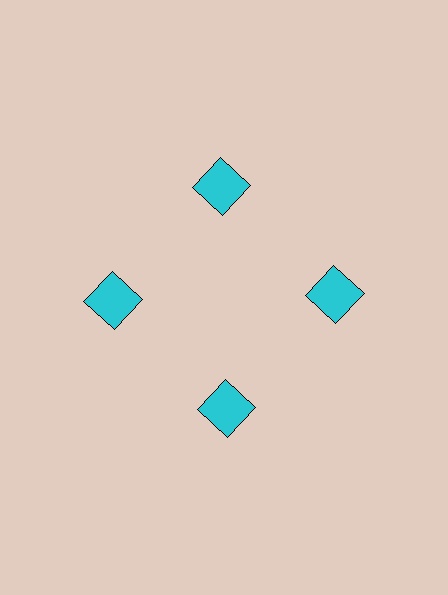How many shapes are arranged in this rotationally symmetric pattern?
There are 4 shapes, arranged in 4 groups of 1.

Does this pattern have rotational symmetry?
Yes, this pattern has 4-fold rotational symmetry. It looks the same after rotating 90 degrees around the center.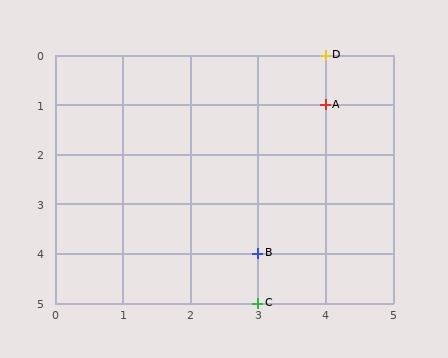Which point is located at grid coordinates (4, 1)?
Point A is at (4, 1).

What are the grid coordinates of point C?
Point C is at grid coordinates (3, 5).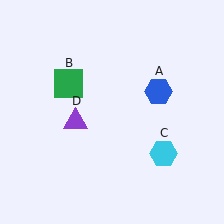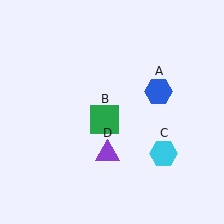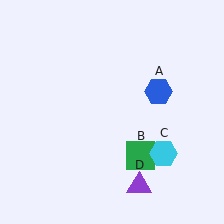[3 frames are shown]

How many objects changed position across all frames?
2 objects changed position: green square (object B), purple triangle (object D).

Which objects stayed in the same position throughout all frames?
Blue hexagon (object A) and cyan hexagon (object C) remained stationary.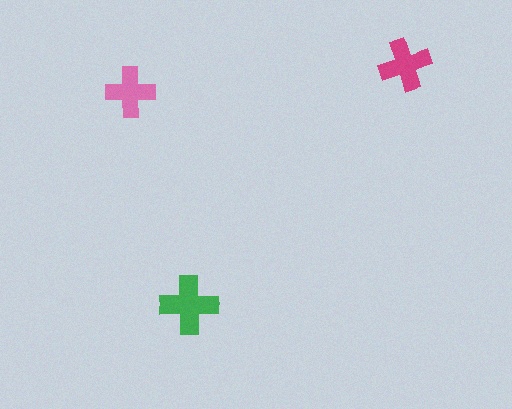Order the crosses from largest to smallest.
the green one, the magenta one, the pink one.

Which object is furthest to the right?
The magenta cross is rightmost.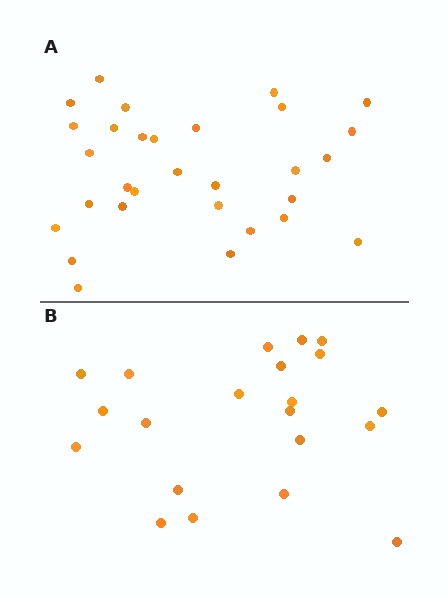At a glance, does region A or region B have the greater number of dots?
Region A (the top region) has more dots.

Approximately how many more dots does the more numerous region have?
Region A has roughly 8 or so more dots than region B.